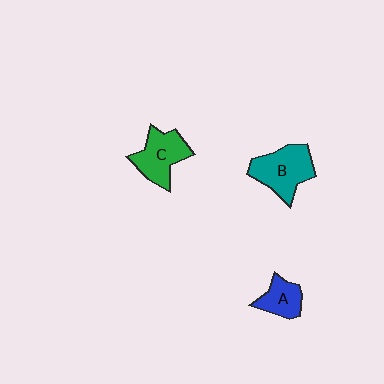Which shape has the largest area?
Shape B (teal).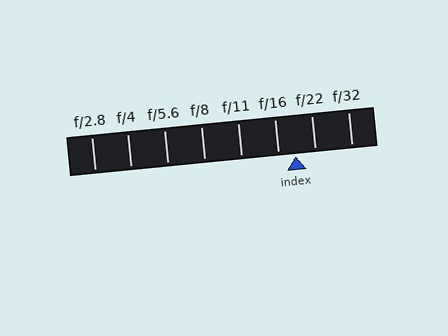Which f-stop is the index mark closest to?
The index mark is closest to f/16.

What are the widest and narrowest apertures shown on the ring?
The widest aperture shown is f/2.8 and the narrowest is f/32.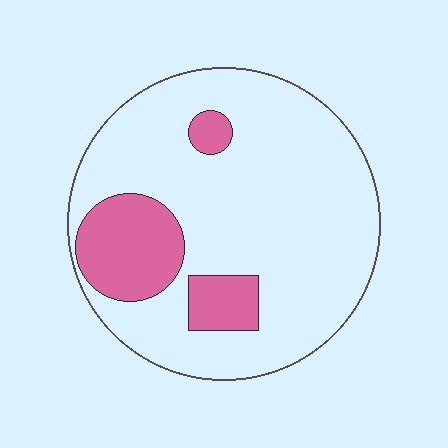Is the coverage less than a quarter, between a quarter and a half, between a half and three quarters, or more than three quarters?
Less than a quarter.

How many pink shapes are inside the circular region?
3.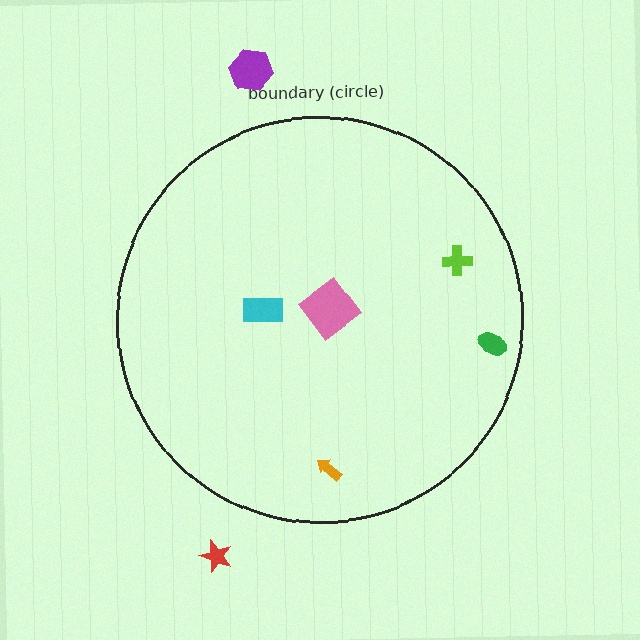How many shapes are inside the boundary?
5 inside, 2 outside.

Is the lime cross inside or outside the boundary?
Inside.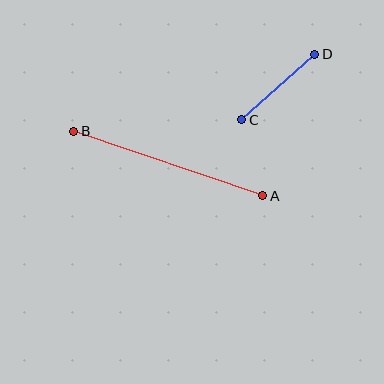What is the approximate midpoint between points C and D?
The midpoint is at approximately (278, 87) pixels.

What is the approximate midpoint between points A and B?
The midpoint is at approximately (168, 164) pixels.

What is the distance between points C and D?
The distance is approximately 98 pixels.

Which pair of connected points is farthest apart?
Points A and B are farthest apart.